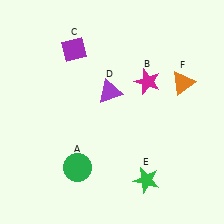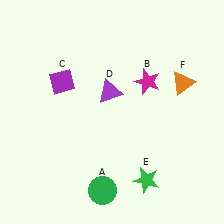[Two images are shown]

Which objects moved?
The objects that moved are: the green circle (A), the purple diamond (C).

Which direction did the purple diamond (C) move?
The purple diamond (C) moved down.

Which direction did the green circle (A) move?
The green circle (A) moved right.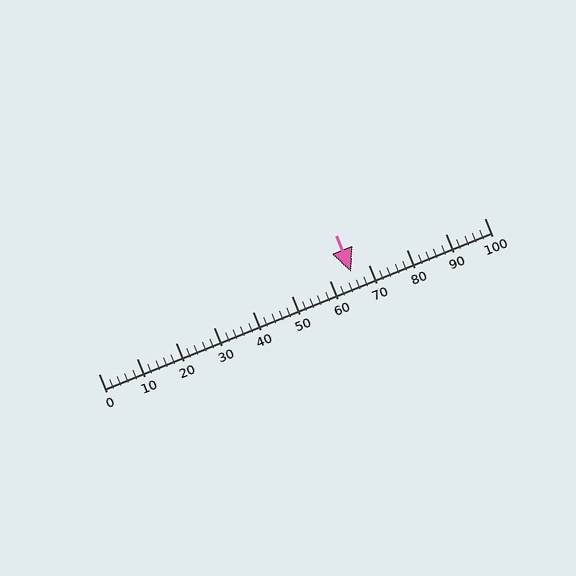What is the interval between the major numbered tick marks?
The major tick marks are spaced 10 units apart.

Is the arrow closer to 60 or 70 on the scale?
The arrow is closer to 70.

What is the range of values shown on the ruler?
The ruler shows values from 0 to 100.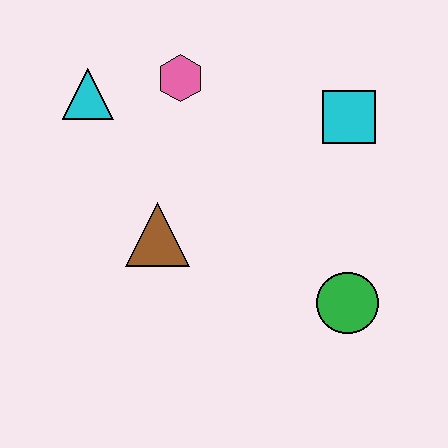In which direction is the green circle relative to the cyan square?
The green circle is below the cyan square.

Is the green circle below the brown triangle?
Yes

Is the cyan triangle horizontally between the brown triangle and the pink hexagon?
No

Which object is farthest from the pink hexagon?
The green circle is farthest from the pink hexagon.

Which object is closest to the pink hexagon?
The cyan triangle is closest to the pink hexagon.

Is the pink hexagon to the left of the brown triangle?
No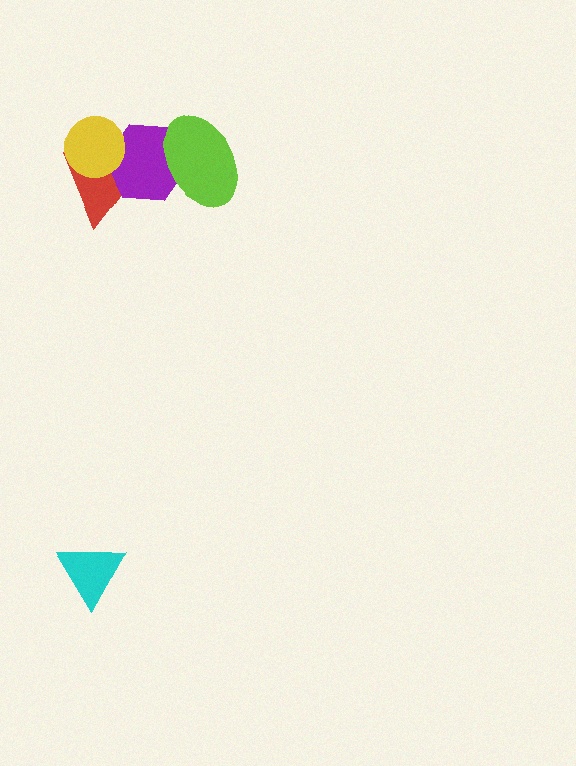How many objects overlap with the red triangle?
2 objects overlap with the red triangle.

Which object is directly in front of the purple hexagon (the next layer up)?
The lime ellipse is directly in front of the purple hexagon.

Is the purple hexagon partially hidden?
Yes, it is partially covered by another shape.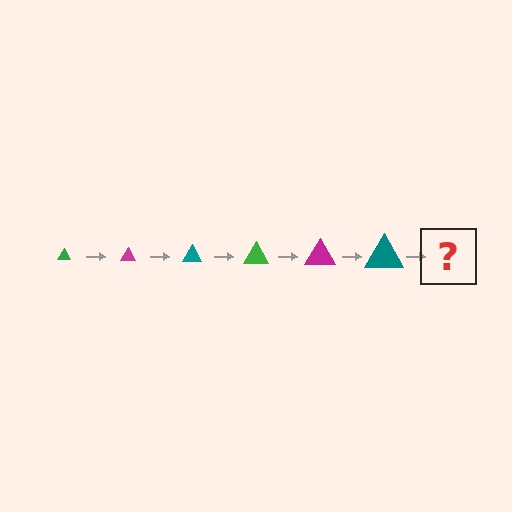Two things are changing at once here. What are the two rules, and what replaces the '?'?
The two rules are that the triangle grows larger each step and the color cycles through green, magenta, and teal. The '?' should be a green triangle, larger than the previous one.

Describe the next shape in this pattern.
It should be a green triangle, larger than the previous one.